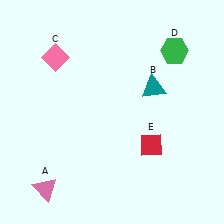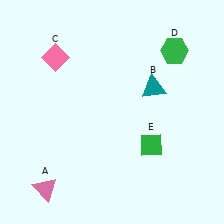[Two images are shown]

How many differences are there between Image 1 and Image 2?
There is 1 difference between the two images.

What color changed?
The diamond (E) changed from red in Image 1 to green in Image 2.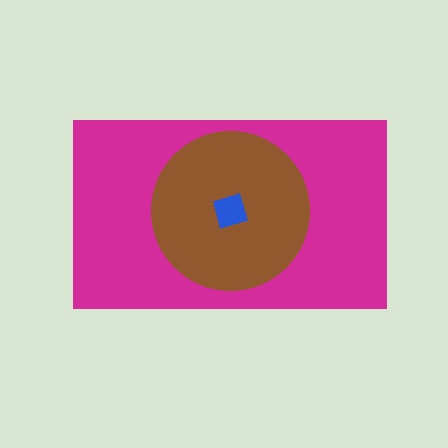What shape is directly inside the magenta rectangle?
The brown circle.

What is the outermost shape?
The magenta rectangle.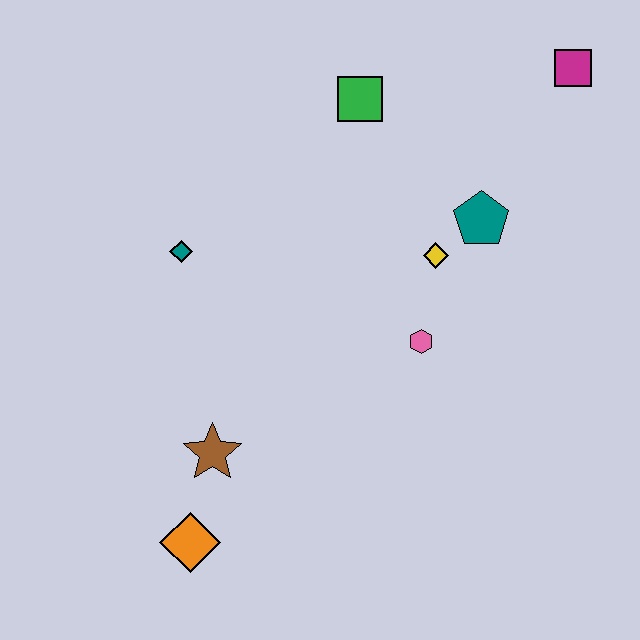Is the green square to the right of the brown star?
Yes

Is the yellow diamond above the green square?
No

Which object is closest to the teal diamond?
The brown star is closest to the teal diamond.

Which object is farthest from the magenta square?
The orange diamond is farthest from the magenta square.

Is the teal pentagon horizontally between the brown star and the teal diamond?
No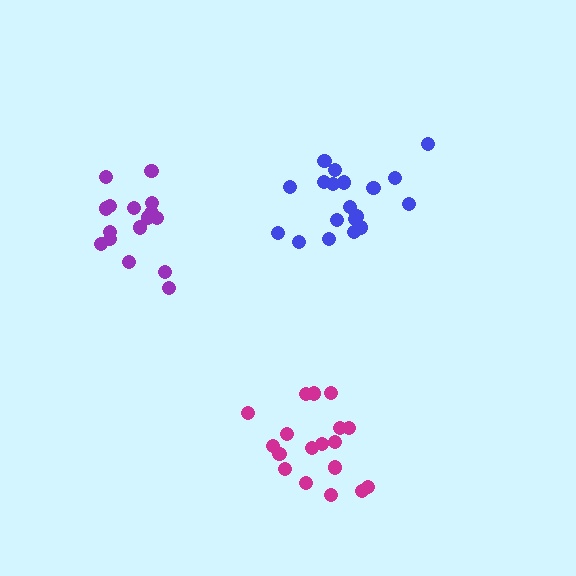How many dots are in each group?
Group 1: 19 dots, Group 2: 16 dots, Group 3: 18 dots (53 total).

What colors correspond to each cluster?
The clusters are colored: blue, purple, magenta.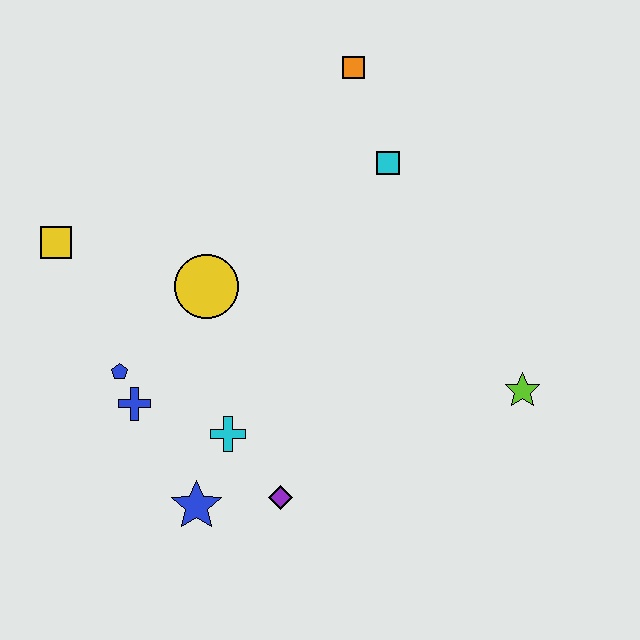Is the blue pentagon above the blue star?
Yes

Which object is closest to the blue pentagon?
The blue cross is closest to the blue pentagon.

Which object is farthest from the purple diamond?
The orange square is farthest from the purple diamond.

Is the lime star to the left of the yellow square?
No